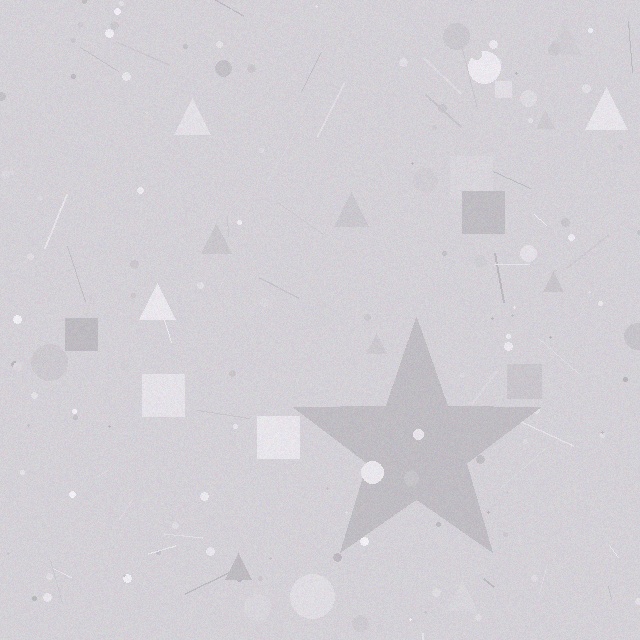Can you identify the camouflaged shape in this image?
The camouflaged shape is a star.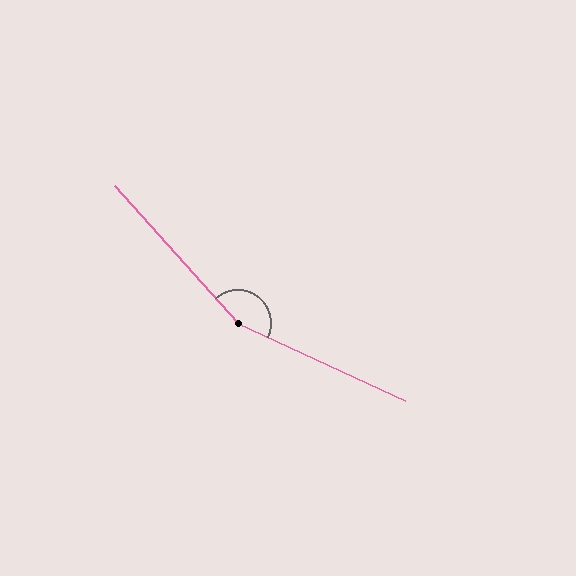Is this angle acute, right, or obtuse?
It is obtuse.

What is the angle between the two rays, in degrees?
Approximately 157 degrees.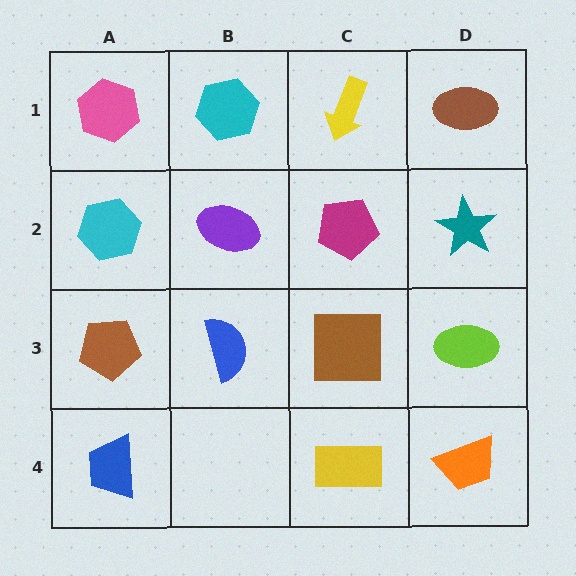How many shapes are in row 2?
4 shapes.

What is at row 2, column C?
A magenta pentagon.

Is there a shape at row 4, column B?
No, that cell is empty.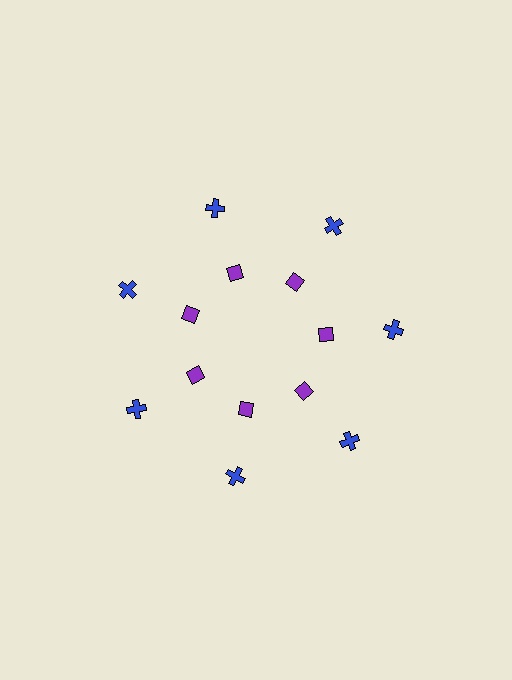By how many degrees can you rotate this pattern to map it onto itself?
The pattern maps onto itself every 51 degrees of rotation.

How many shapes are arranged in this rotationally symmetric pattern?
There are 14 shapes, arranged in 7 groups of 2.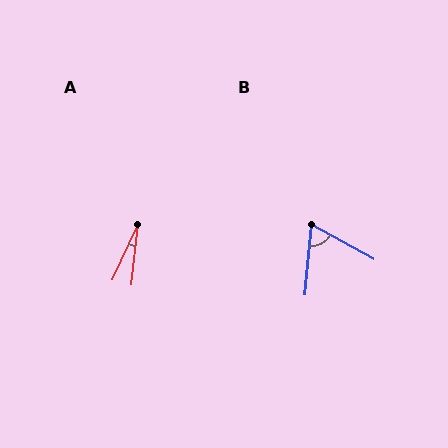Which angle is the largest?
B, at approximately 67 degrees.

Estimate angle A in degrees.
Approximately 18 degrees.